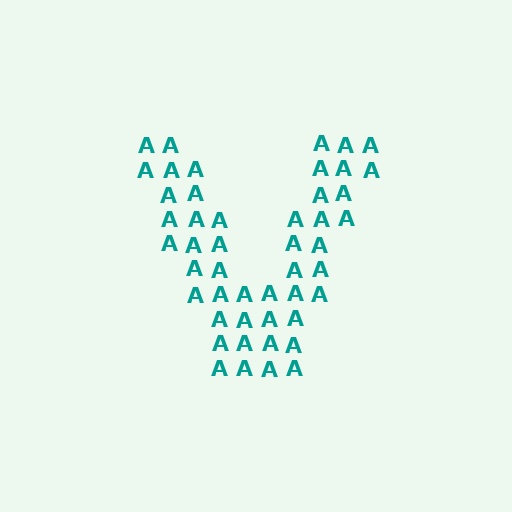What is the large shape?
The large shape is the letter V.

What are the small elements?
The small elements are letter A's.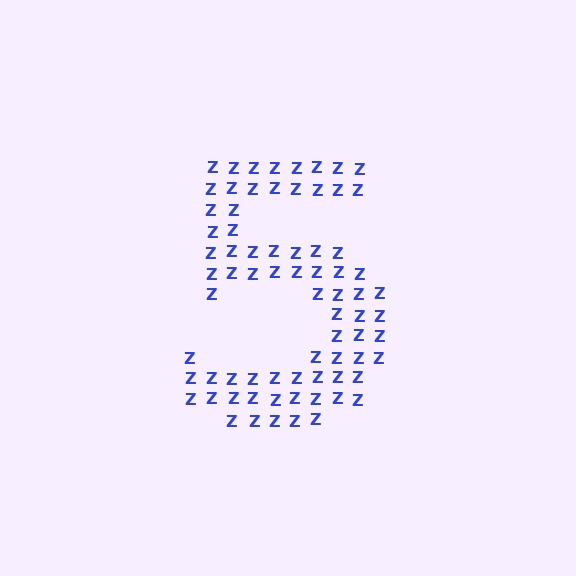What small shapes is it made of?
It is made of small letter Z's.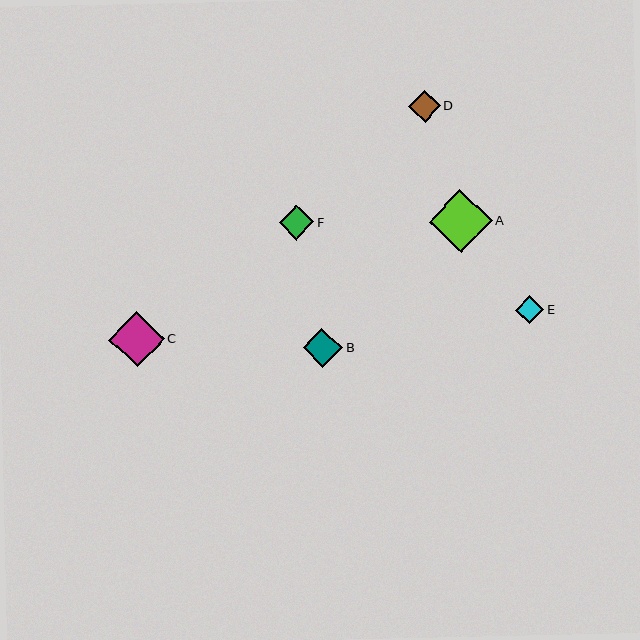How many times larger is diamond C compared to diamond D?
Diamond C is approximately 1.7 times the size of diamond D.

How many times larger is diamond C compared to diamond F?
Diamond C is approximately 1.6 times the size of diamond F.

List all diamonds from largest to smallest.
From largest to smallest: A, C, B, F, D, E.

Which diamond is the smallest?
Diamond E is the smallest with a size of approximately 28 pixels.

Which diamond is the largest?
Diamond A is the largest with a size of approximately 63 pixels.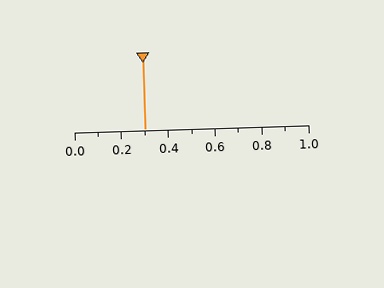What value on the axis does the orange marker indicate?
The marker indicates approximately 0.3.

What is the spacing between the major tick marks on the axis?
The major ticks are spaced 0.2 apart.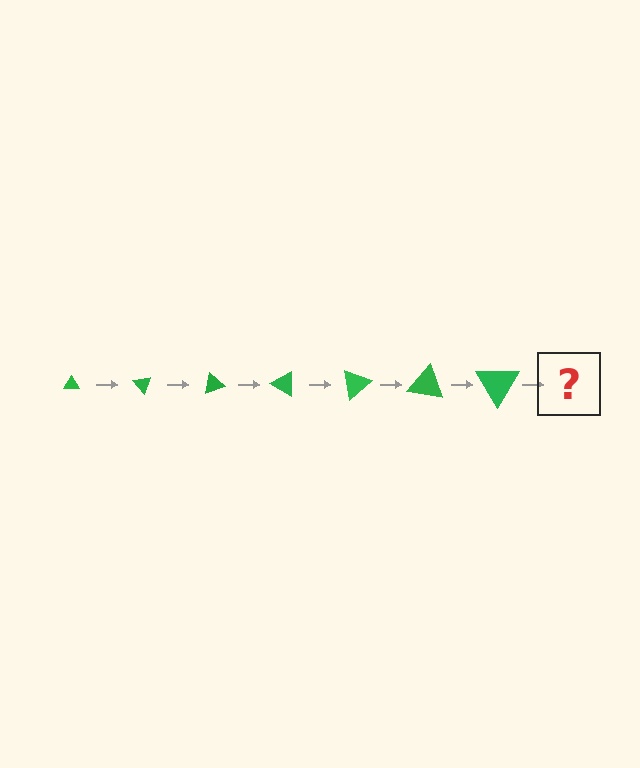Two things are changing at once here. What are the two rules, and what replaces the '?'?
The two rules are that the triangle grows larger each step and it rotates 50 degrees each step. The '?' should be a triangle, larger than the previous one and rotated 350 degrees from the start.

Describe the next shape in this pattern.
It should be a triangle, larger than the previous one and rotated 350 degrees from the start.